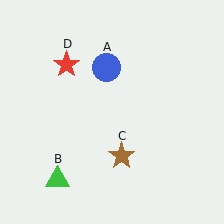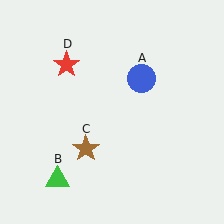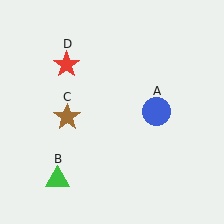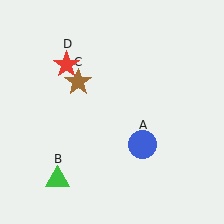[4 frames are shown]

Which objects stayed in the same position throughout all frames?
Green triangle (object B) and red star (object D) remained stationary.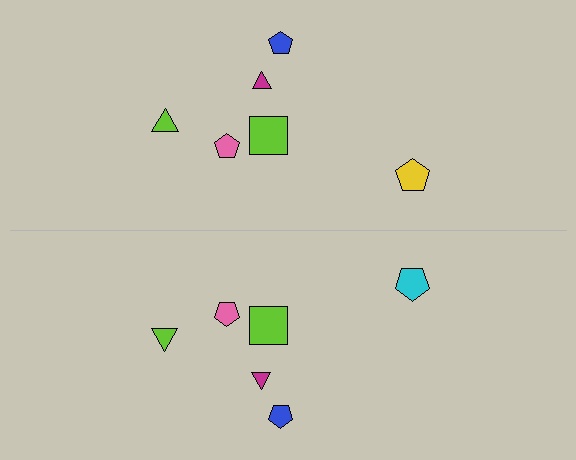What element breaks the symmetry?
The cyan pentagon on the bottom side breaks the symmetry — its mirror counterpart is yellow.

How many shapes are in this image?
There are 12 shapes in this image.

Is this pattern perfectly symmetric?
No, the pattern is not perfectly symmetric. The cyan pentagon on the bottom side breaks the symmetry — its mirror counterpart is yellow.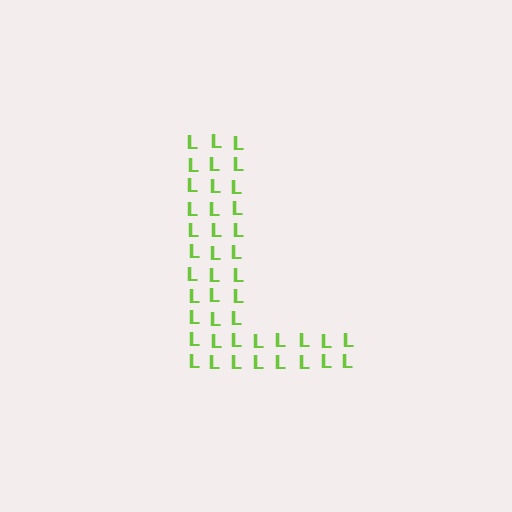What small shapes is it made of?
It is made of small letter L's.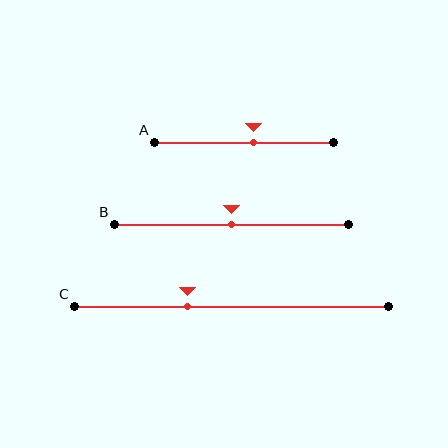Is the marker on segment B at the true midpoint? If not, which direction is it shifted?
Yes, the marker on segment B is at the true midpoint.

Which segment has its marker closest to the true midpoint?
Segment B has its marker closest to the true midpoint.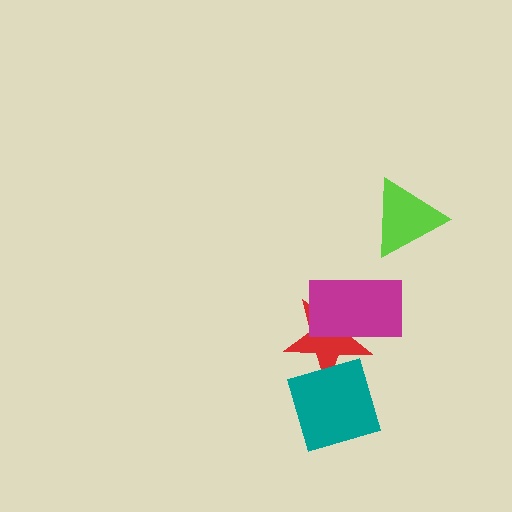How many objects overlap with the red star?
2 objects overlap with the red star.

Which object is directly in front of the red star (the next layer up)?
The teal square is directly in front of the red star.